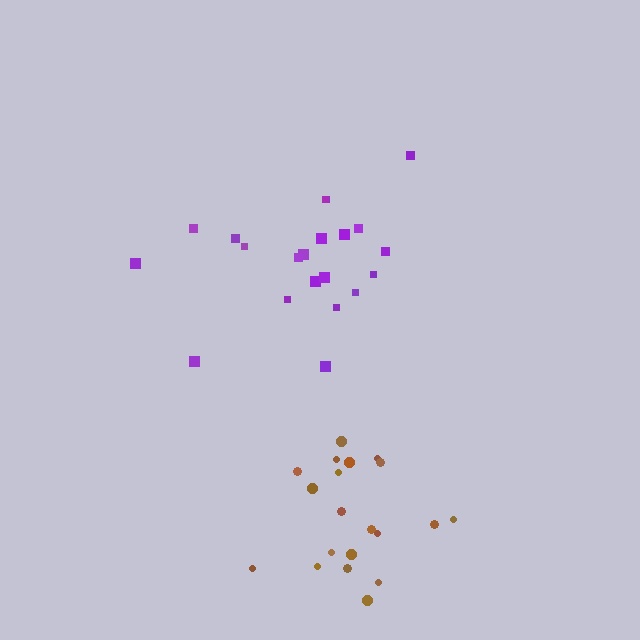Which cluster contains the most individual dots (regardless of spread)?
Purple (21).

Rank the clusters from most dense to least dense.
brown, purple.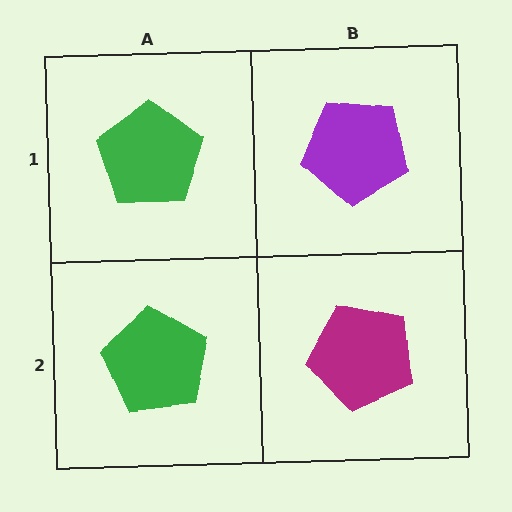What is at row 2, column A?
A green pentagon.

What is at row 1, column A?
A green pentagon.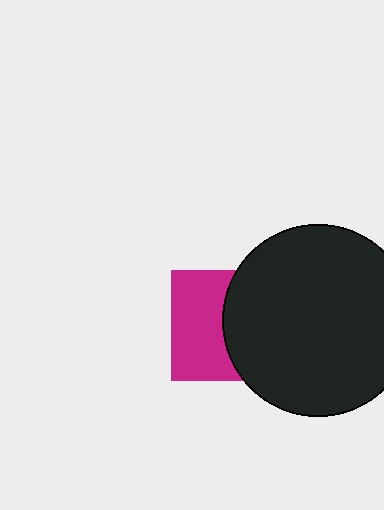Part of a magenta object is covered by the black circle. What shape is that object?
It is a square.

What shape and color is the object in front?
The object in front is a black circle.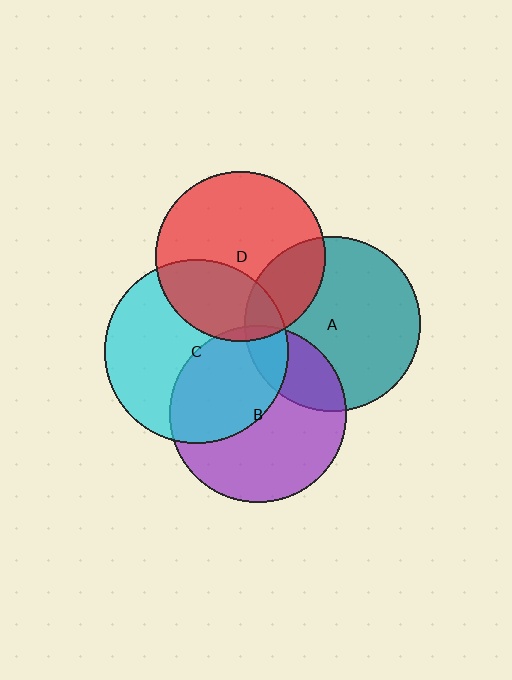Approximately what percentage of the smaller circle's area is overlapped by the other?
Approximately 5%.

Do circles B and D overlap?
Yes.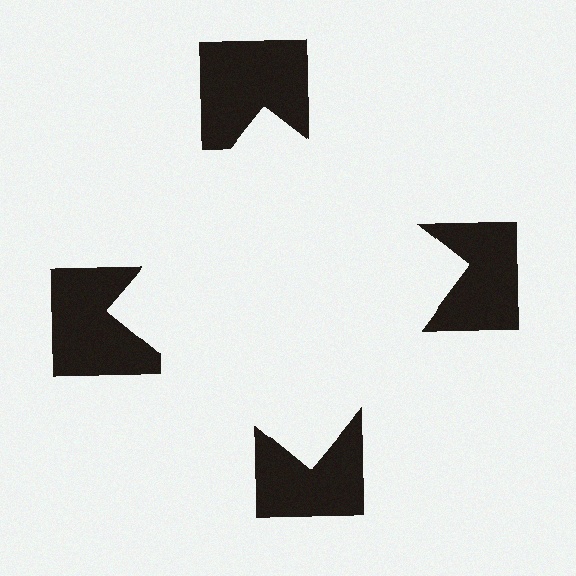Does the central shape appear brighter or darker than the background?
It typically appears slightly brighter than the background, even though no actual brightness change is drawn.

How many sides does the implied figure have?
4 sides.